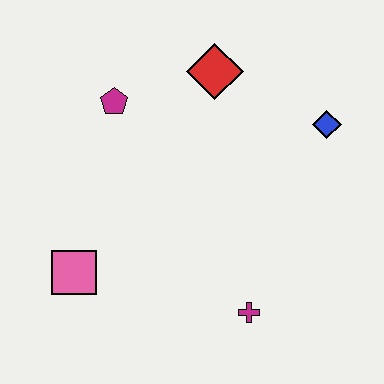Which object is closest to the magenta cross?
The pink square is closest to the magenta cross.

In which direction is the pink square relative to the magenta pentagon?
The pink square is below the magenta pentagon.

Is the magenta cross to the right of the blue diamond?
No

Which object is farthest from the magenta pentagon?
The magenta cross is farthest from the magenta pentagon.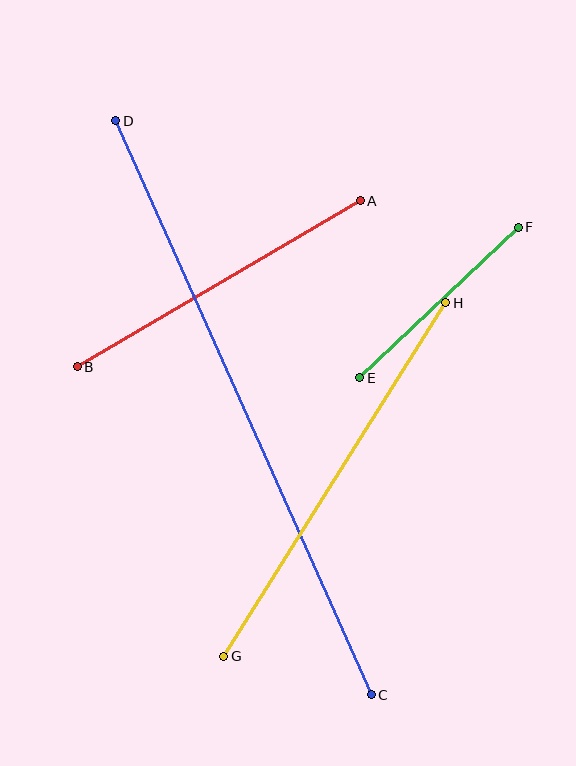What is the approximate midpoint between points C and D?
The midpoint is at approximately (244, 408) pixels.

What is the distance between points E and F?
The distance is approximately 219 pixels.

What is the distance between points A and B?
The distance is approximately 328 pixels.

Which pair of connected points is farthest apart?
Points C and D are farthest apart.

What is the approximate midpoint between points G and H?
The midpoint is at approximately (335, 480) pixels.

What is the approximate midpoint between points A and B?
The midpoint is at approximately (219, 284) pixels.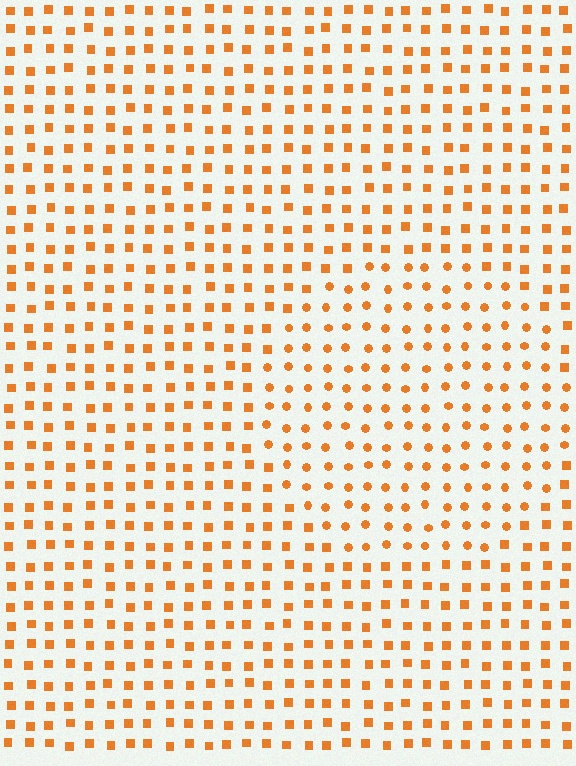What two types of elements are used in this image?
The image uses circles inside the circle region and squares outside it.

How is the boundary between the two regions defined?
The boundary is defined by a change in element shape: circles inside vs. squares outside. All elements share the same color and spacing.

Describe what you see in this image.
The image is filled with small orange elements arranged in a uniform grid. A circle-shaped region contains circles, while the surrounding area contains squares. The boundary is defined purely by the change in element shape.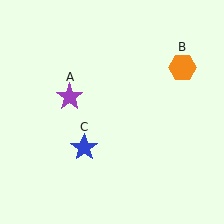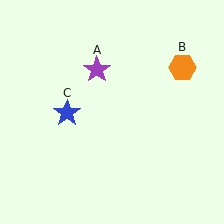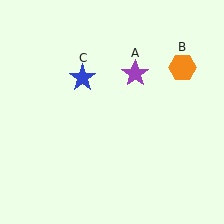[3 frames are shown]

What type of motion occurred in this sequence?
The purple star (object A), blue star (object C) rotated clockwise around the center of the scene.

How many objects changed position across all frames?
2 objects changed position: purple star (object A), blue star (object C).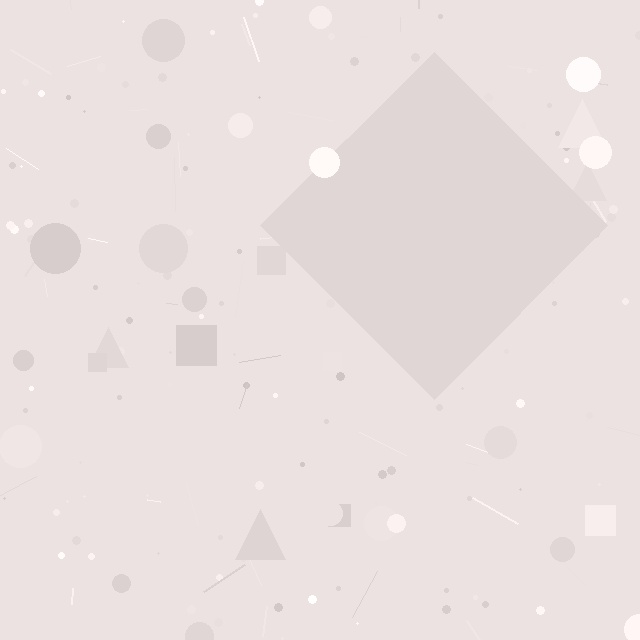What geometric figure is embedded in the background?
A diamond is embedded in the background.